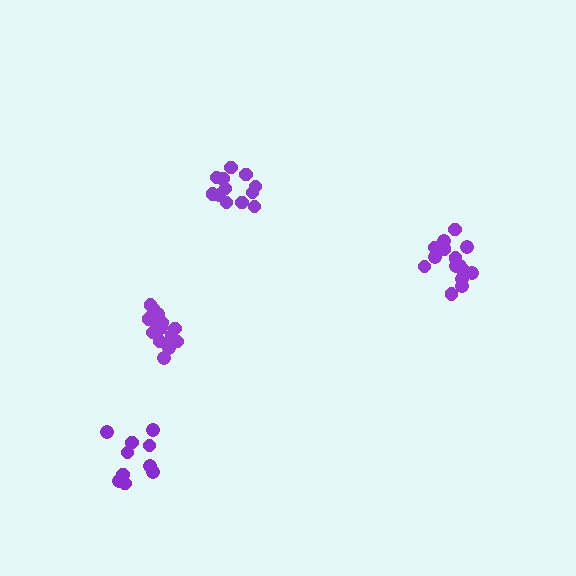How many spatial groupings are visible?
There are 4 spatial groupings.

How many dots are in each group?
Group 1: 15 dots, Group 2: 15 dots, Group 3: 13 dots, Group 4: 10 dots (53 total).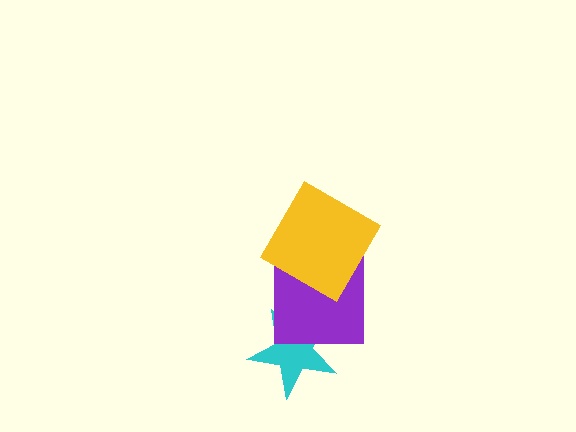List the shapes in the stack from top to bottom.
From top to bottom: the yellow square, the purple square, the cyan star.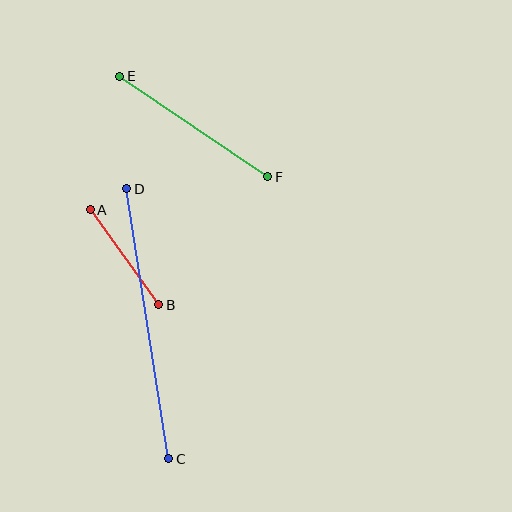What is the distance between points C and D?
The distance is approximately 273 pixels.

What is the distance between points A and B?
The distance is approximately 117 pixels.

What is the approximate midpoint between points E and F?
The midpoint is at approximately (194, 127) pixels.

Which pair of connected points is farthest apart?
Points C and D are farthest apart.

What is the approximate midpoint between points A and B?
The midpoint is at approximately (124, 257) pixels.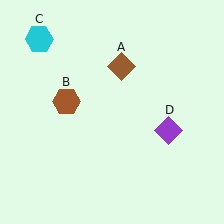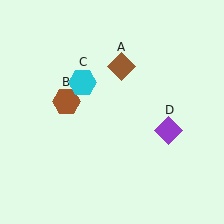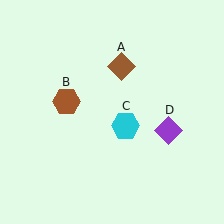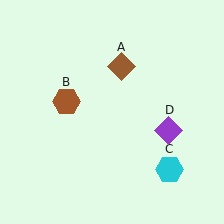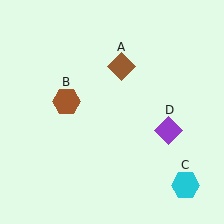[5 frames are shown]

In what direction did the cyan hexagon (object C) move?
The cyan hexagon (object C) moved down and to the right.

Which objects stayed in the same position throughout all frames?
Brown diamond (object A) and brown hexagon (object B) and purple diamond (object D) remained stationary.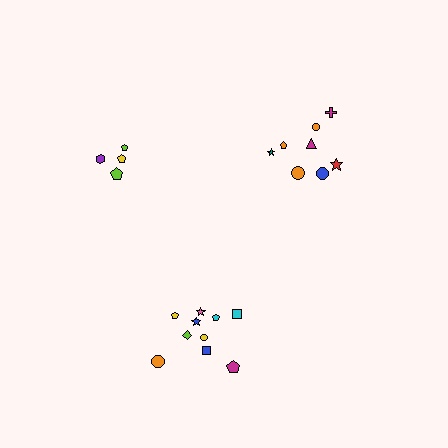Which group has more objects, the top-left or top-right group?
The top-right group.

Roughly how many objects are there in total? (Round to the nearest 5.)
Roughly 20 objects in total.